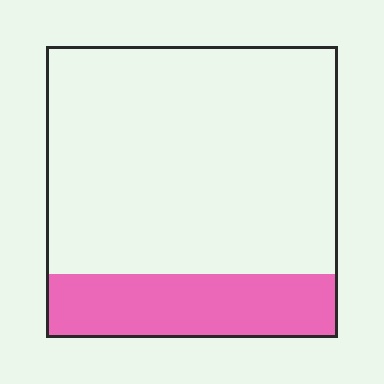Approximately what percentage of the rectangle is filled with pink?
Approximately 20%.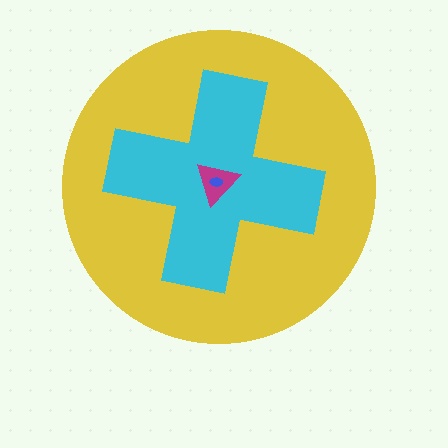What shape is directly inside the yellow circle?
The cyan cross.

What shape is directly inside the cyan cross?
The magenta triangle.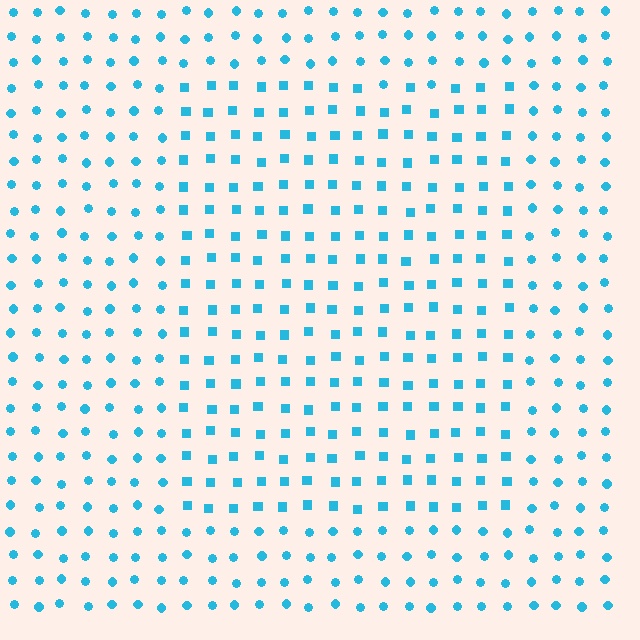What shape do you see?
I see a rectangle.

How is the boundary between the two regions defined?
The boundary is defined by a change in element shape: squares inside vs. circles outside. All elements share the same color and spacing.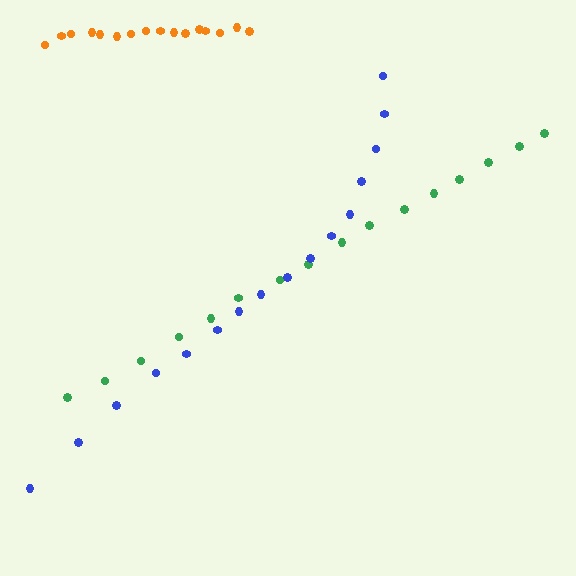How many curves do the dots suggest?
There are 3 distinct paths.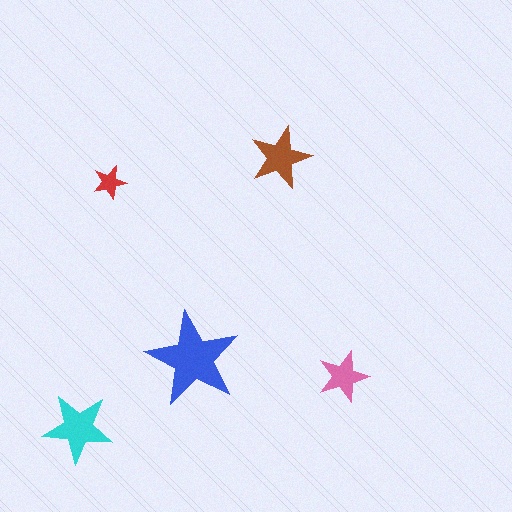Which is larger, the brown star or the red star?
The brown one.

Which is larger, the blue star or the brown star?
The blue one.